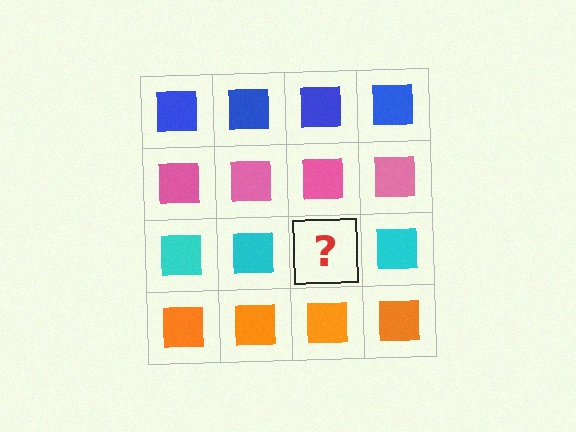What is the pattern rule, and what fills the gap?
The rule is that each row has a consistent color. The gap should be filled with a cyan square.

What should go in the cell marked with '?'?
The missing cell should contain a cyan square.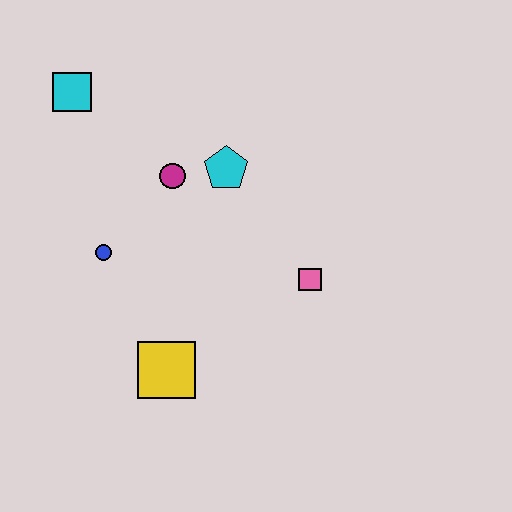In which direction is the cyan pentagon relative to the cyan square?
The cyan pentagon is to the right of the cyan square.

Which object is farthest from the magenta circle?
The yellow square is farthest from the magenta circle.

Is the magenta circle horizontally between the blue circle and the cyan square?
No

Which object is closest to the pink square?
The cyan pentagon is closest to the pink square.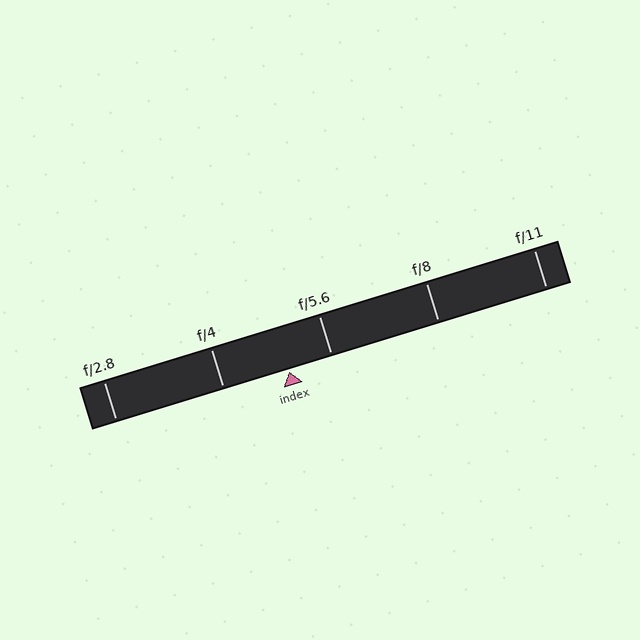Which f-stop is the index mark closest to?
The index mark is closest to f/5.6.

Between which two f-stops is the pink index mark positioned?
The index mark is between f/4 and f/5.6.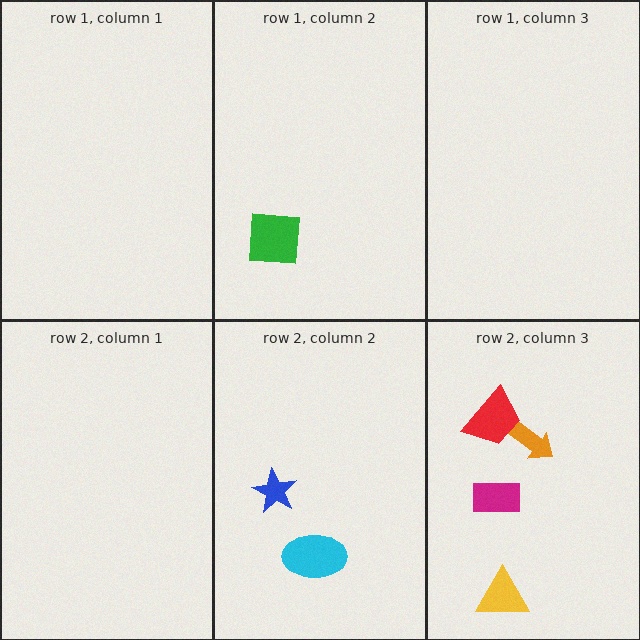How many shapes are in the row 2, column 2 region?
2.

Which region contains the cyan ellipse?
The row 2, column 2 region.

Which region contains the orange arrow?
The row 2, column 3 region.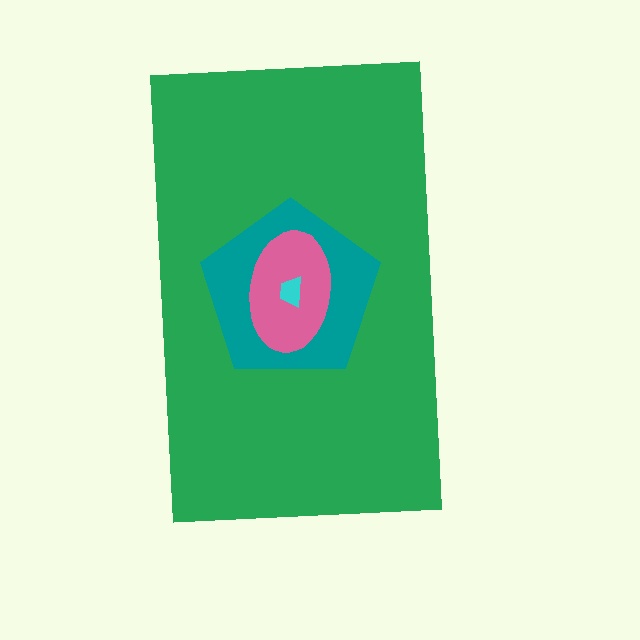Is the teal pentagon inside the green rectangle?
Yes.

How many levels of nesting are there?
4.